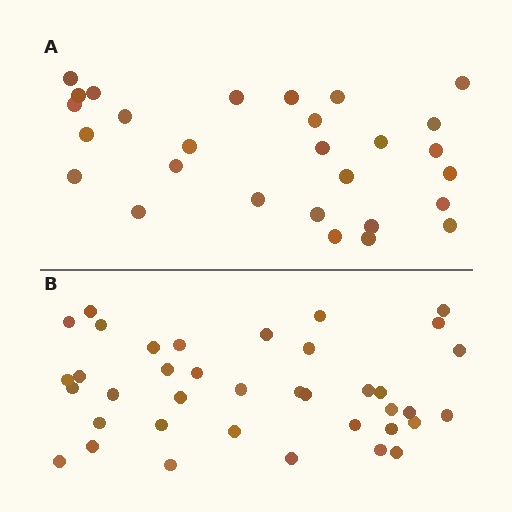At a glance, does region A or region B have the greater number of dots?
Region B (the bottom region) has more dots.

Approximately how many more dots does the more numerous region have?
Region B has roughly 10 or so more dots than region A.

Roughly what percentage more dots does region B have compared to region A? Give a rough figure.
About 35% more.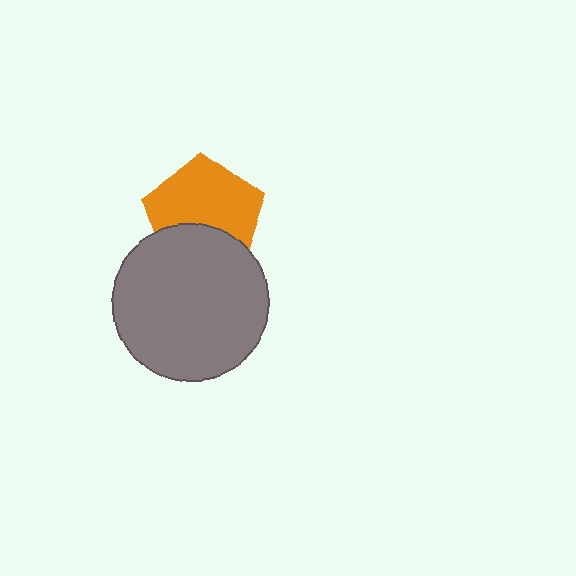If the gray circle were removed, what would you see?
You would see the complete orange pentagon.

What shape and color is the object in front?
The object in front is a gray circle.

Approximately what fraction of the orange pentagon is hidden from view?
Roughly 35% of the orange pentagon is hidden behind the gray circle.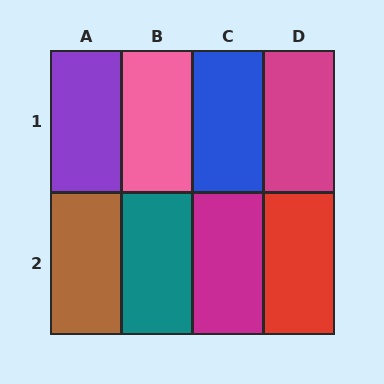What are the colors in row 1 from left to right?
Purple, pink, blue, magenta.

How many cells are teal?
1 cell is teal.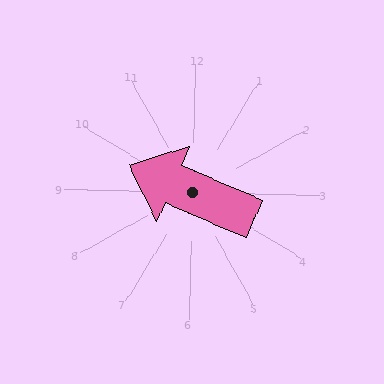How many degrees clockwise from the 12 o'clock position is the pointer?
Approximately 292 degrees.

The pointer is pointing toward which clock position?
Roughly 10 o'clock.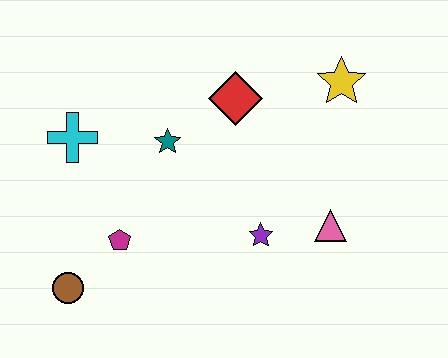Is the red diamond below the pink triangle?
No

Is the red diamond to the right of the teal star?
Yes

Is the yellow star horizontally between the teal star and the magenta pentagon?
No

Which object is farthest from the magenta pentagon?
The yellow star is farthest from the magenta pentagon.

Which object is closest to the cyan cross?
The teal star is closest to the cyan cross.